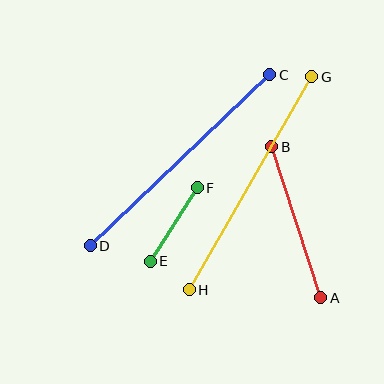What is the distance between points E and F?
The distance is approximately 87 pixels.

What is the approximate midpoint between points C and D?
The midpoint is at approximately (180, 160) pixels.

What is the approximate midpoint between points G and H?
The midpoint is at approximately (250, 183) pixels.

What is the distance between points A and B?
The distance is approximately 159 pixels.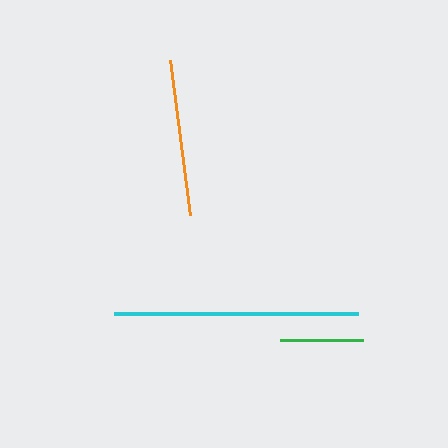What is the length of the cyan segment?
The cyan segment is approximately 245 pixels long.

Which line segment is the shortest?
The green line is the shortest at approximately 83 pixels.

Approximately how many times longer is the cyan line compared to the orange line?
The cyan line is approximately 1.6 times the length of the orange line.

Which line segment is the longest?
The cyan line is the longest at approximately 245 pixels.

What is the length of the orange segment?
The orange segment is approximately 156 pixels long.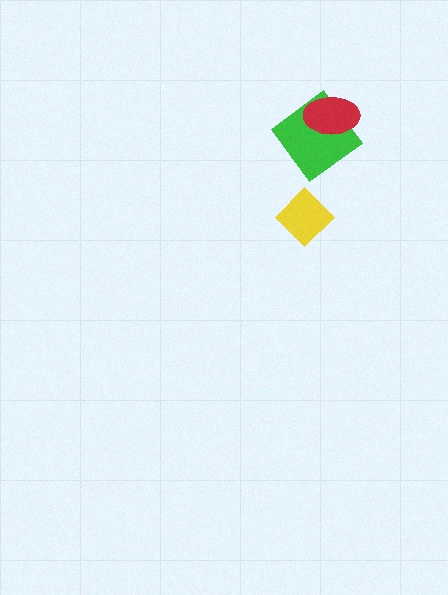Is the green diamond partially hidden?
Yes, it is partially covered by another shape.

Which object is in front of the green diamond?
The red ellipse is in front of the green diamond.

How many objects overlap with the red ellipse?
1 object overlaps with the red ellipse.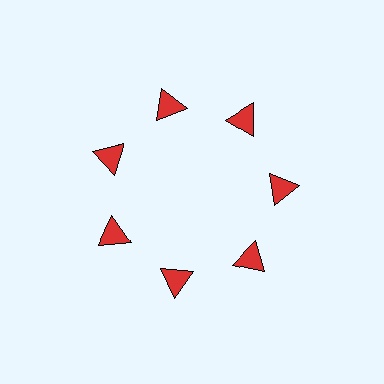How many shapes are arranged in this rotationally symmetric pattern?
There are 7 shapes, arranged in 7 groups of 1.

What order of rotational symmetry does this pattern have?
This pattern has 7-fold rotational symmetry.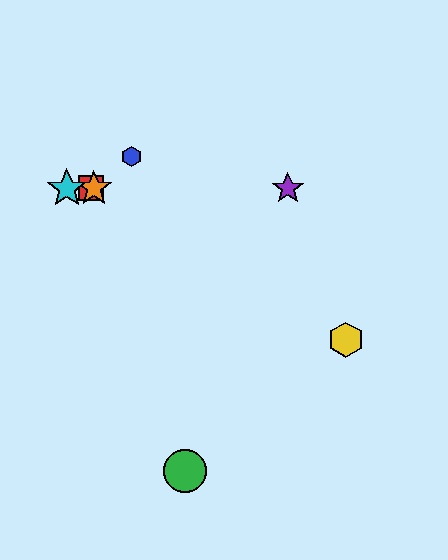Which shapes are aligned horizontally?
The red square, the purple star, the orange star, the cyan star are aligned horizontally.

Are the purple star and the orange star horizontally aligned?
Yes, both are at y≈188.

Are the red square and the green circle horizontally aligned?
No, the red square is at y≈188 and the green circle is at y≈471.